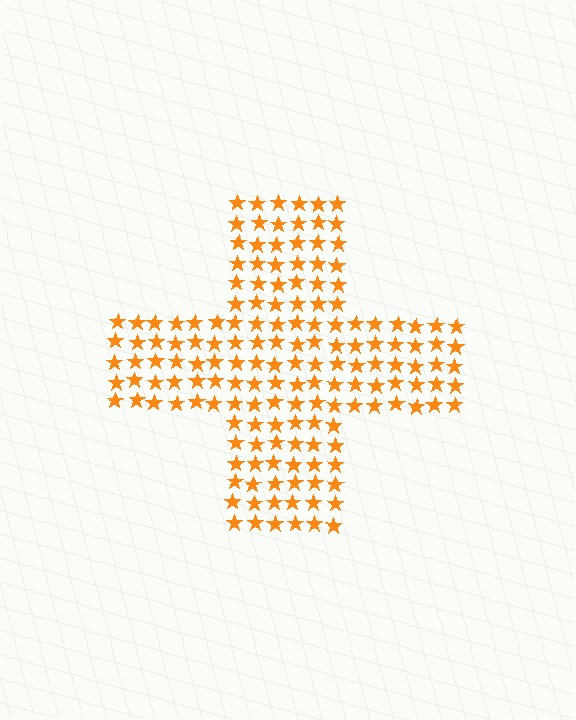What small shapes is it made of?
It is made of small stars.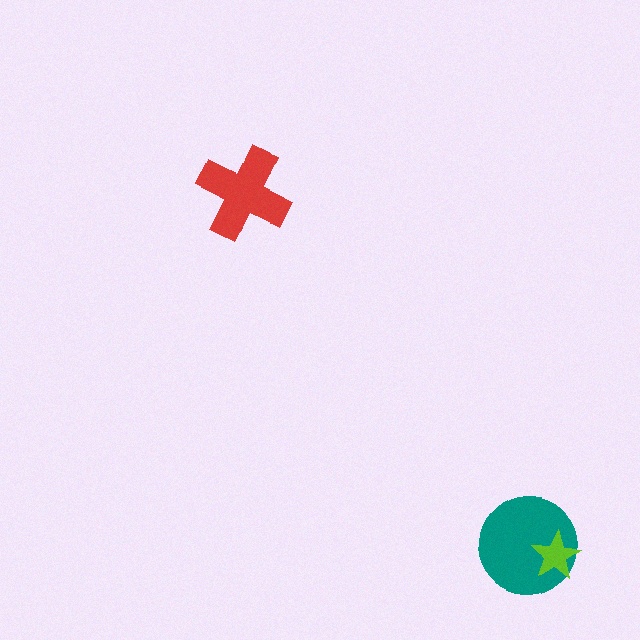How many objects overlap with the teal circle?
1 object overlaps with the teal circle.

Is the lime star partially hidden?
No, no other shape covers it.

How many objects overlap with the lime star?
1 object overlaps with the lime star.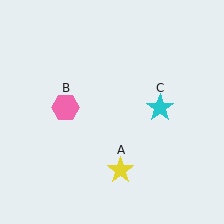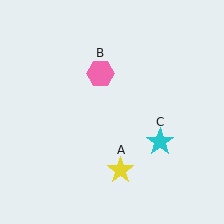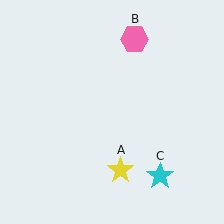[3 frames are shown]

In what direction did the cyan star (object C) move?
The cyan star (object C) moved down.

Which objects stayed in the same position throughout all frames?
Yellow star (object A) remained stationary.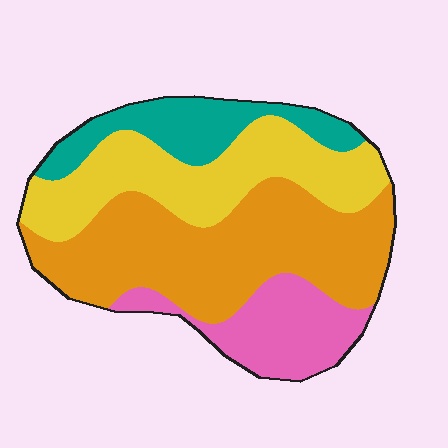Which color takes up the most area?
Orange, at roughly 40%.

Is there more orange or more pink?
Orange.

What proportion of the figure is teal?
Teal covers around 15% of the figure.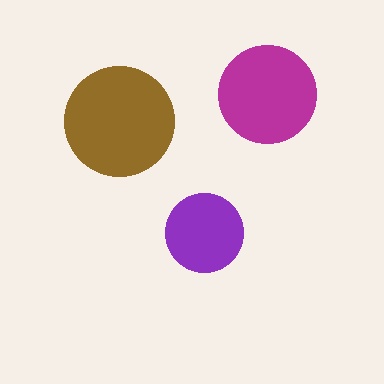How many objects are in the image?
There are 3 objects in the image.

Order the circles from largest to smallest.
the brown one, the magenta one, the purple one.